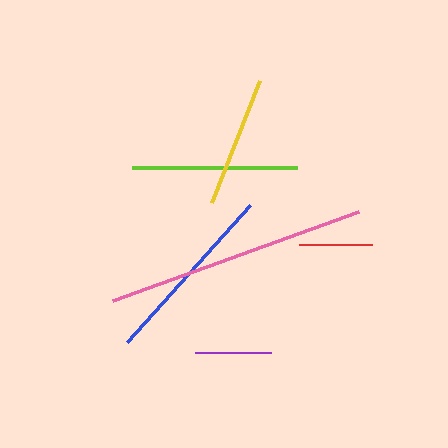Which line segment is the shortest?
The red line is the shortest at approximately 74 pixels.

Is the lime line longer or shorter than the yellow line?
The lime line is longer than the yellow line.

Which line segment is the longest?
The pink line is the longest at approximately 262 pixels.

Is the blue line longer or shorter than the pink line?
The pink line is longer than the blue line.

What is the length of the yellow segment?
The yellow segment is approximately 131 pixels long.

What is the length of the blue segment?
The blue segment is approximately 185 pixels long.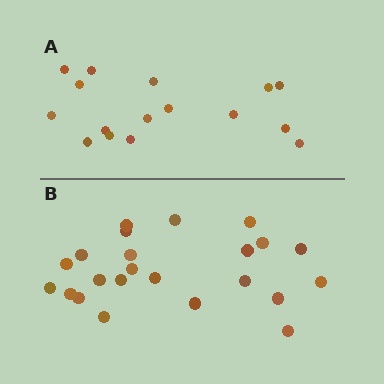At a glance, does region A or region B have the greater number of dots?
Region B (the bottom region) has more dots.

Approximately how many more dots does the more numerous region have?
Region B has roughly 8 or so more dots than region A.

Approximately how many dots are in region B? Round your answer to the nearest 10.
About 20 dots. (The exact count is 23, which rounds to 20.)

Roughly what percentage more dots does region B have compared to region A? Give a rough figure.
About 45% more.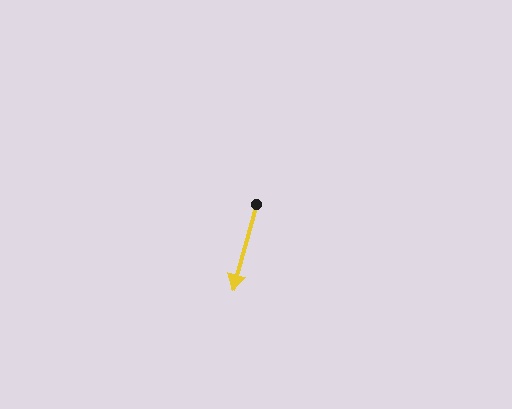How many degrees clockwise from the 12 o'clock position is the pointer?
Approximately 196 degrees.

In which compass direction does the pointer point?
South.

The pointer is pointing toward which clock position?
Roughly 7 o'clock.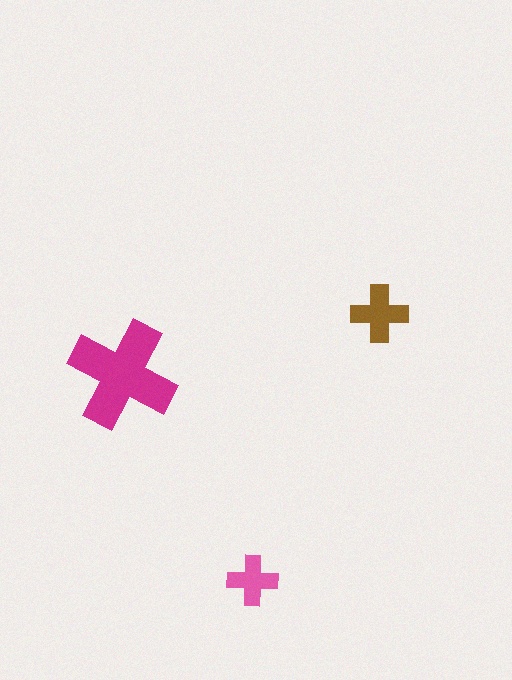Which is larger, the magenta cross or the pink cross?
The magenta one.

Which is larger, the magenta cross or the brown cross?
The magenta one.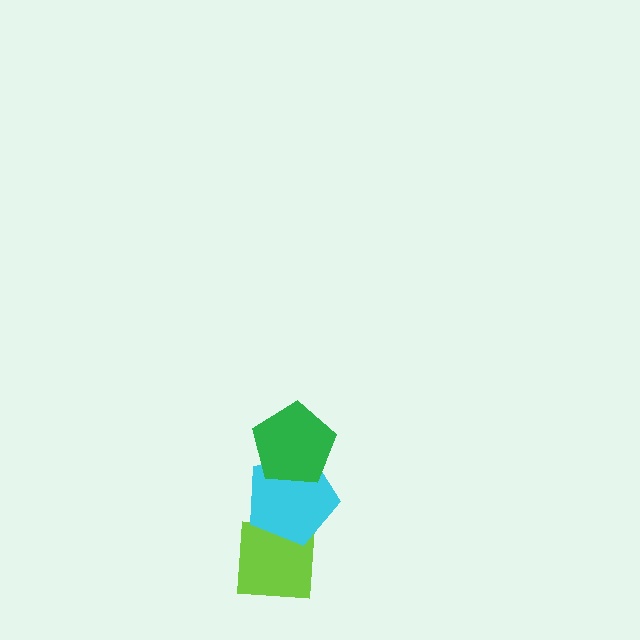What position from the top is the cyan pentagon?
The cyan pentagon is 2nd from the top.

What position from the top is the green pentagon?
The green pentagon is 1st from the top.